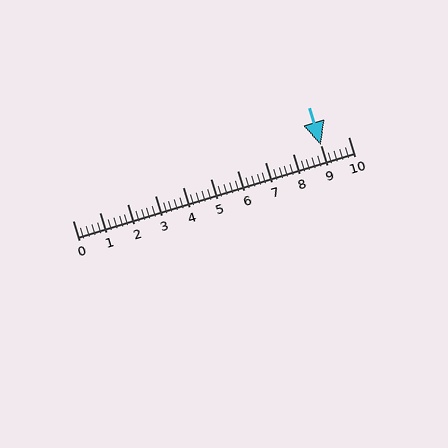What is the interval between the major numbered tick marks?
The major tick marks are spaced 1 units apart.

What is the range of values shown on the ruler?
The ruler shows values from 0 to 10.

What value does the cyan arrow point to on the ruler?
The cyan arrow points to approximately 9.0.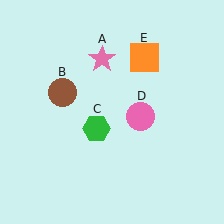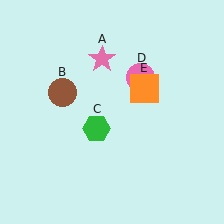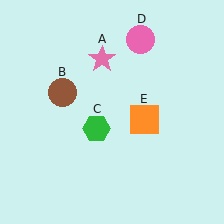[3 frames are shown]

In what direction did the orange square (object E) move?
The orange square (object E) moved down.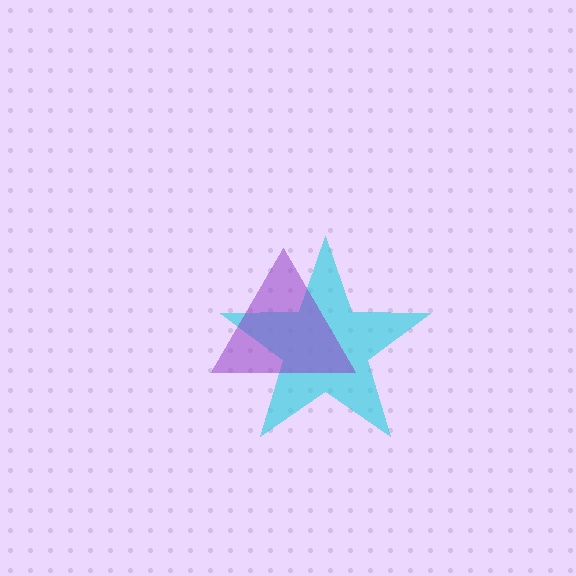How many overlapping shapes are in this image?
There are 2 overlapping shapes in the image.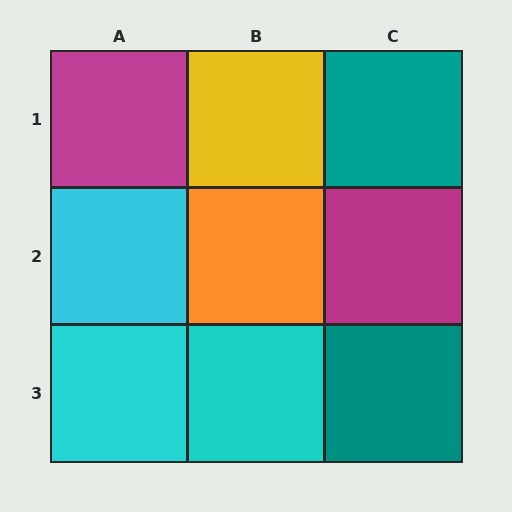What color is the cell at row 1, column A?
Magenta.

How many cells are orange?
1 cell is orange.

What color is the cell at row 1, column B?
Yellow.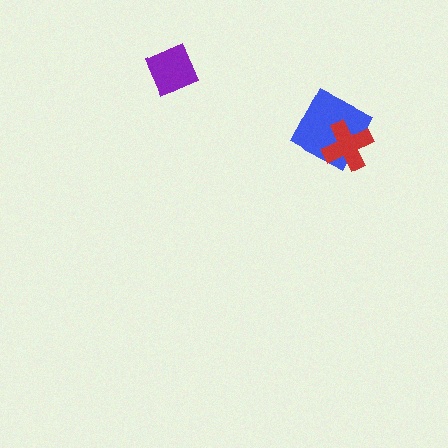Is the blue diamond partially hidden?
Yes, it is partially covered by another shape.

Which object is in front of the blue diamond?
The red cross is in front of the blue diamond.